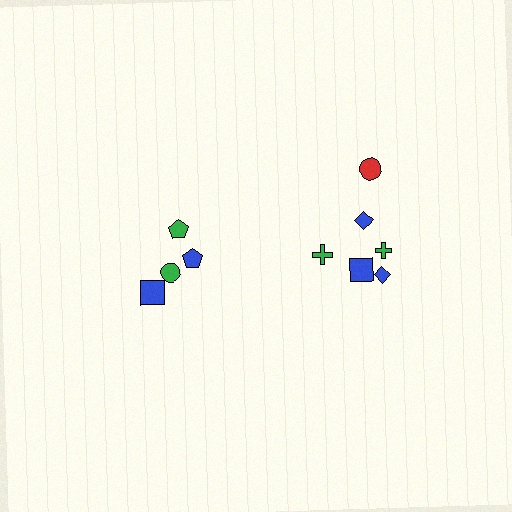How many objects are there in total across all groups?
There are 10 objects.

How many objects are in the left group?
There are 4 objects.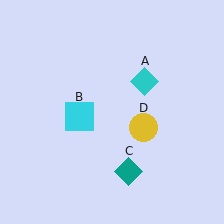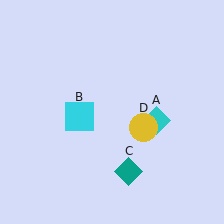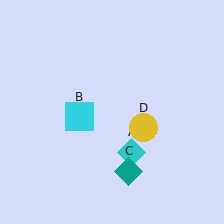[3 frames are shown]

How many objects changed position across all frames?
1 object changed position: cyan diamond (object A).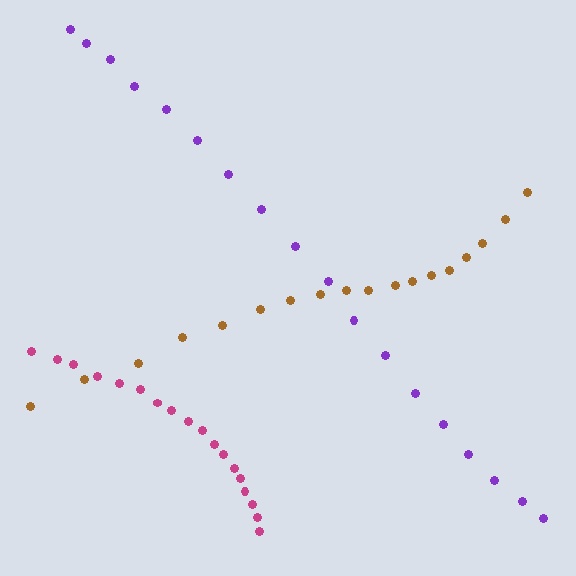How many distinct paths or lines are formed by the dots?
There are 3 distinct paths.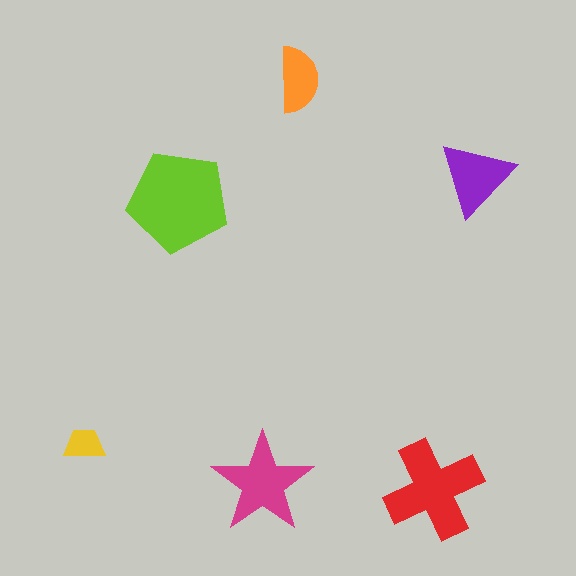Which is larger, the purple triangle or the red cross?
The red cross.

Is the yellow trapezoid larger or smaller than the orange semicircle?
Smaller.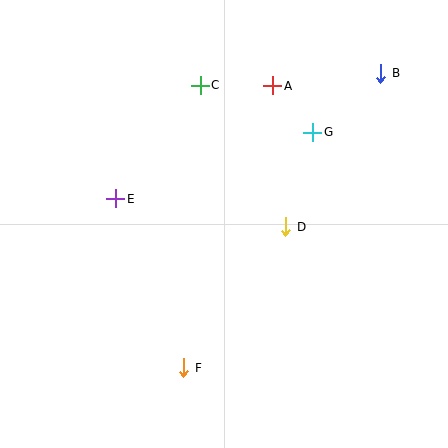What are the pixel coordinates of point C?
Point C is at (200, 85).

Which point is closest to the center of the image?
Point D at (286, 227) is closest to the center.